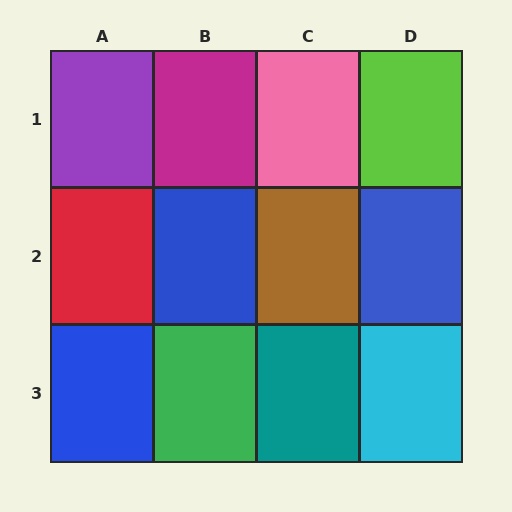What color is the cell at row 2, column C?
Brown.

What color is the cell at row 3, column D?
Cyan.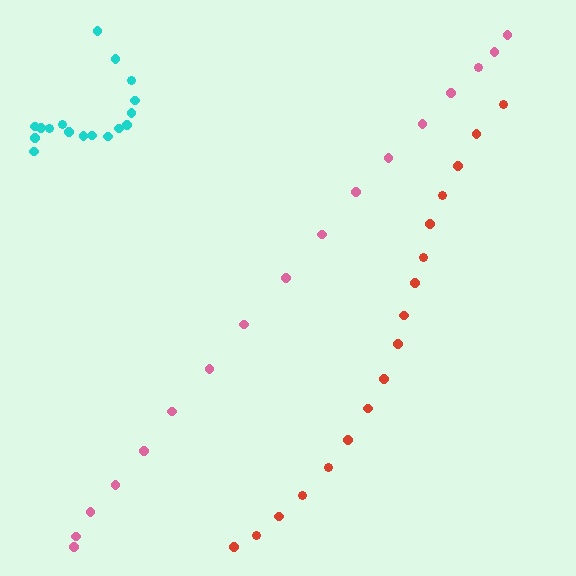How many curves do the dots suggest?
There are 3 distinct paths.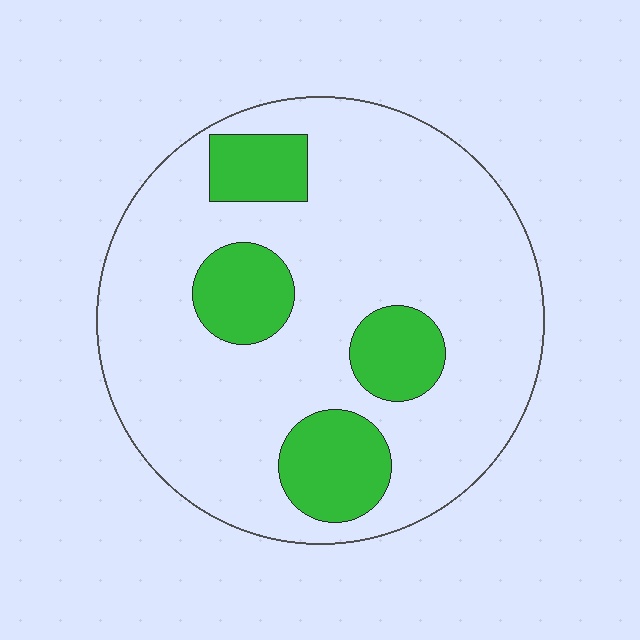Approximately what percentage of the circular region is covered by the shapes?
Approximately 20%.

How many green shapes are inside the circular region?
4.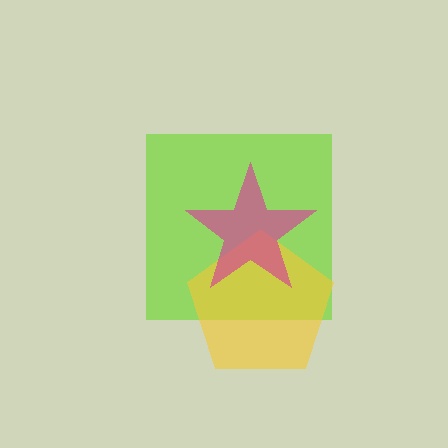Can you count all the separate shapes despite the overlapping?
Yes, there are 3 separate shapes.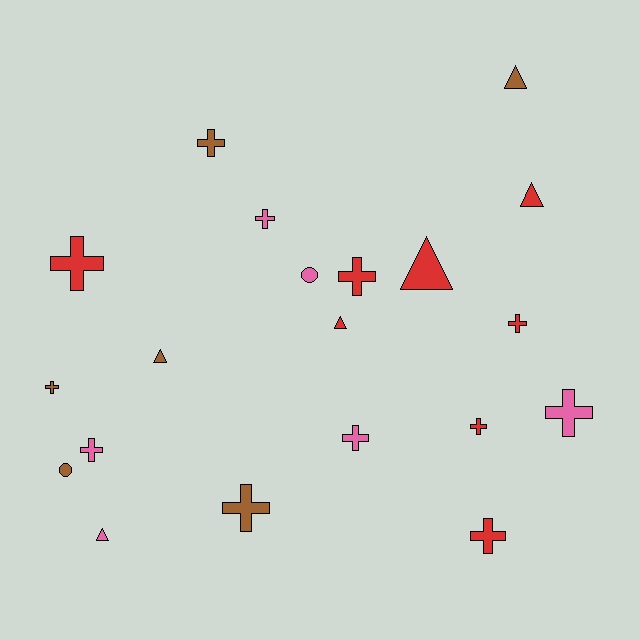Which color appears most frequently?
Red, with 8 objects.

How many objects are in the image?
There are 20 objects.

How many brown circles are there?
There is 1 brown circle.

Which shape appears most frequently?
Cross, with 12 objects.